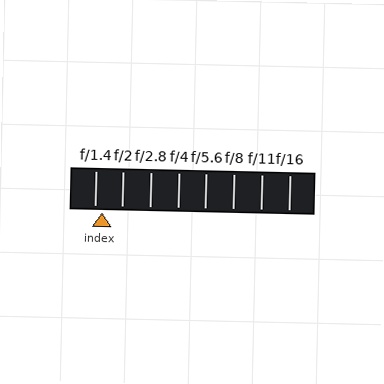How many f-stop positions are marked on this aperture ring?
There are 8 f-stop positions marked.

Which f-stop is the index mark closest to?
The index mark is closest to f/1.4.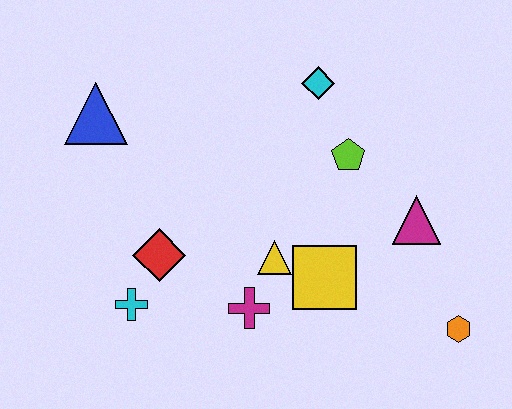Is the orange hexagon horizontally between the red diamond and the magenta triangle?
No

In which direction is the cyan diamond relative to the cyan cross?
The cyan diamond is above the cyan cross.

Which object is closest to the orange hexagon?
The magenta triangle is closest to the orange hexagon.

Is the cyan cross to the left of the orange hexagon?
Yes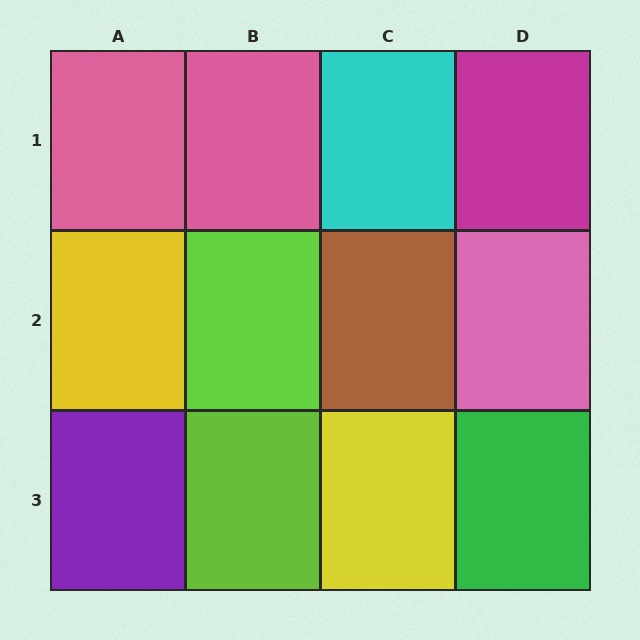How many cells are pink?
3 cells are pink.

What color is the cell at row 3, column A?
Purple.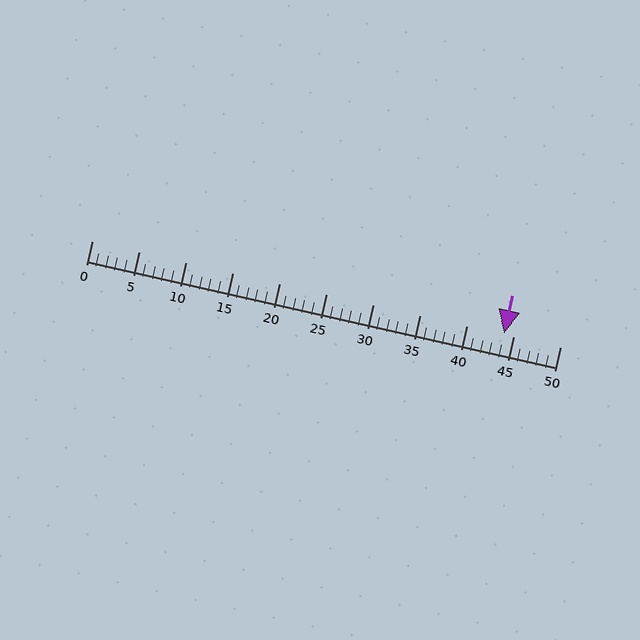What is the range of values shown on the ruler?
The ruler shows values from 0 to 50.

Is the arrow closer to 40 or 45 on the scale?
The arrow is closer to 45.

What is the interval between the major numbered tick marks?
The major tick marks are spaced 5 units apart.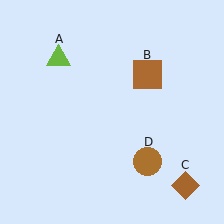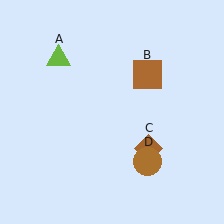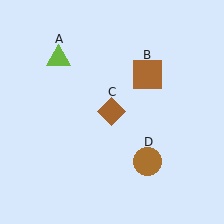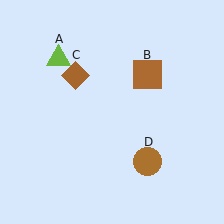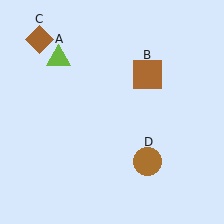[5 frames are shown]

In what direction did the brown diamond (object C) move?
The brown diamond (object C) moved up and to the left.